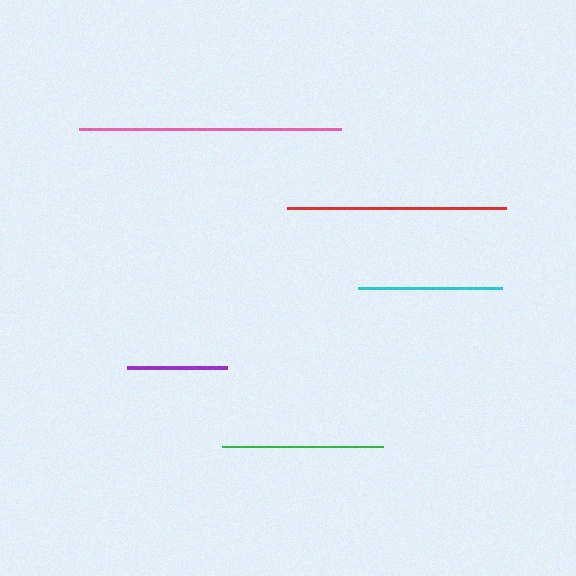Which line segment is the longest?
The pink line is the longest at approximately 262 pixels.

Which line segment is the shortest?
The purple line is the shortest at approximately 99 pixels.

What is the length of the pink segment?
The pink segment is approximately 262 pixels long.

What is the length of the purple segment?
The purple segment is approximately 99 pixels long.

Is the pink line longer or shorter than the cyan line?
The pink line is longer than the cyan line.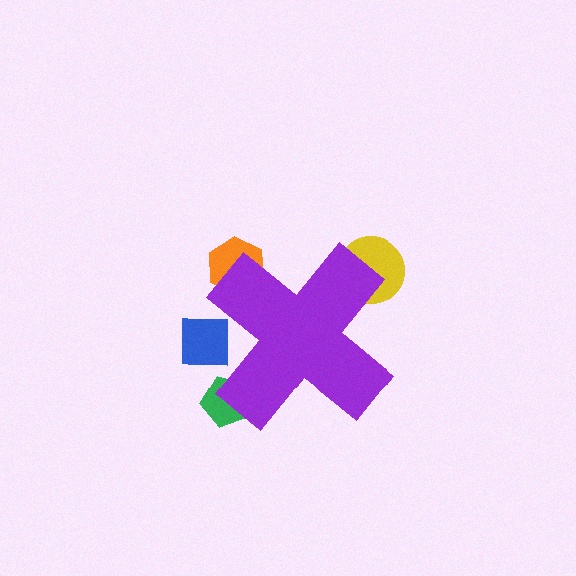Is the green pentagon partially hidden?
Yes, the green pentagon is partially hidden behind the purple cross.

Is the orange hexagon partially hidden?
Yes, the orange hexagon is partially hidden behind the purple cross.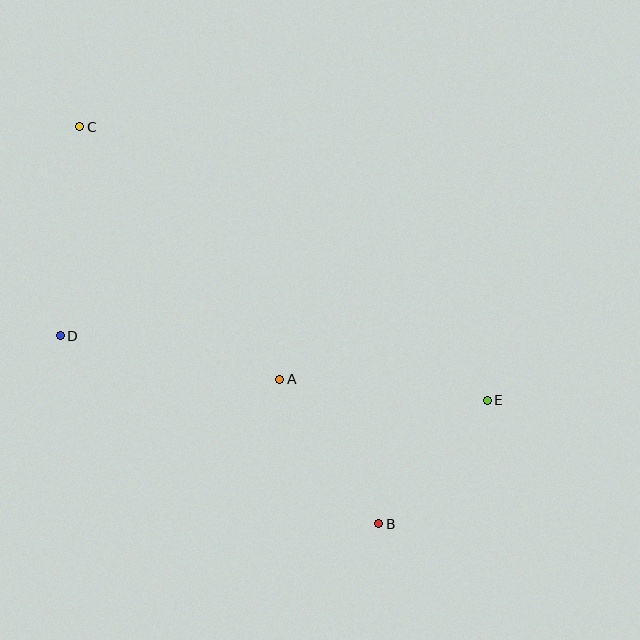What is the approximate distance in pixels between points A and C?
The distance between A and C is approximately 322 pixels.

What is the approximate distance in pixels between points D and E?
The distance between D and E is approximately 432 pixels.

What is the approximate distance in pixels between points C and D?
The distance between C and D is approximately 210 pixels.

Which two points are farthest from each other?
Points B and C are farthest from each other.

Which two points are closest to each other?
Points B and E are closest to each other.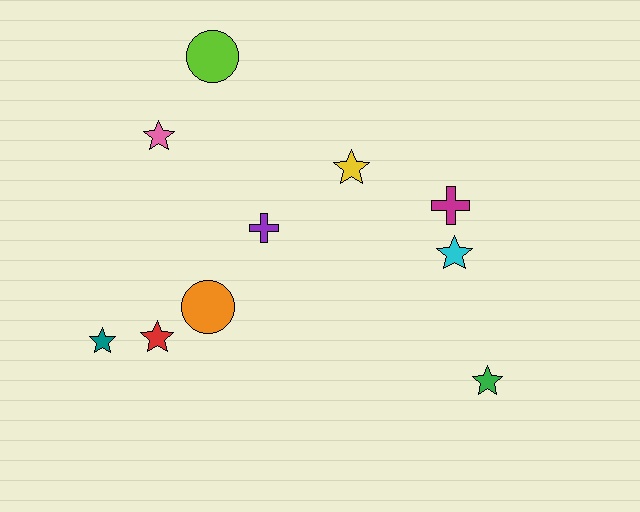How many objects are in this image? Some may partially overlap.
There are 10 objects.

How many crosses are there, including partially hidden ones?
There are 2 crosses.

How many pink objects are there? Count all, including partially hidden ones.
There is 1 pink object.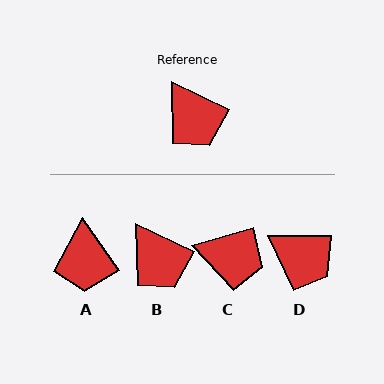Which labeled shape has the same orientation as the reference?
B.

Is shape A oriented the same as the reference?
No, it is off by about 30 degrees.